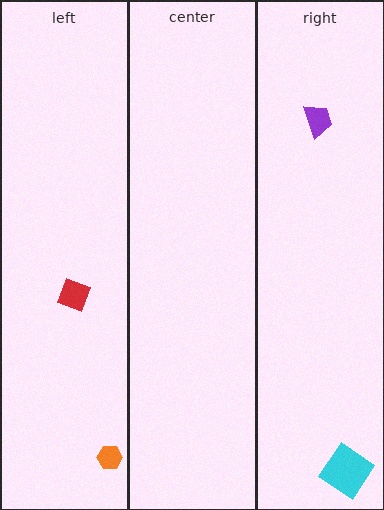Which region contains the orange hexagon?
The left region.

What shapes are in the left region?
The red diamond, the orange hexagon.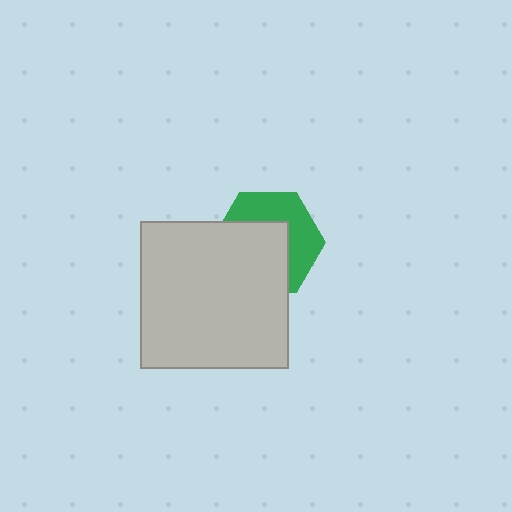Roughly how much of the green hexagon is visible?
About half of it is visible (roughly 45%).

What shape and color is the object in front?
The object in front is a light gray square.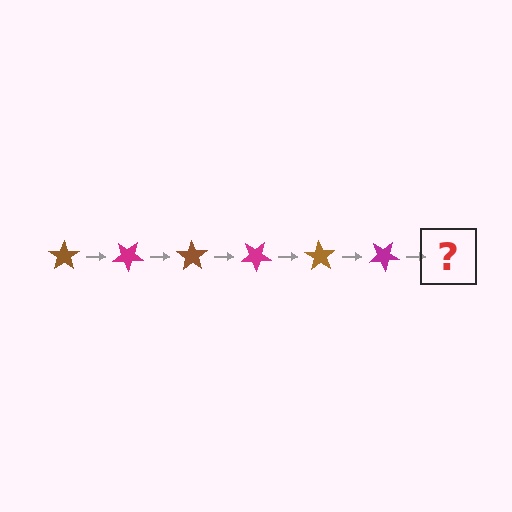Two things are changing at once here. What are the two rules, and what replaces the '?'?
The two rules are that it rotates 35 degrees each step and the color cycles through brown and magenta. The '?' should be a brown star, rotated 210 degrees from the start.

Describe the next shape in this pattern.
It should be a brown star, rotated 210 degrees from the start.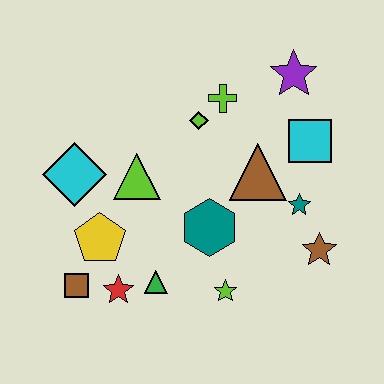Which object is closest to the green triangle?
The red star is closest to the green triangle.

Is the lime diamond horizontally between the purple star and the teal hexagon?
No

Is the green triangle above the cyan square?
No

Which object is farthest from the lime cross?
The brown square is farthest from the lime cross.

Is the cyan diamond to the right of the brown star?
No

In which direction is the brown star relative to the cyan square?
The brown star is below the cyan square.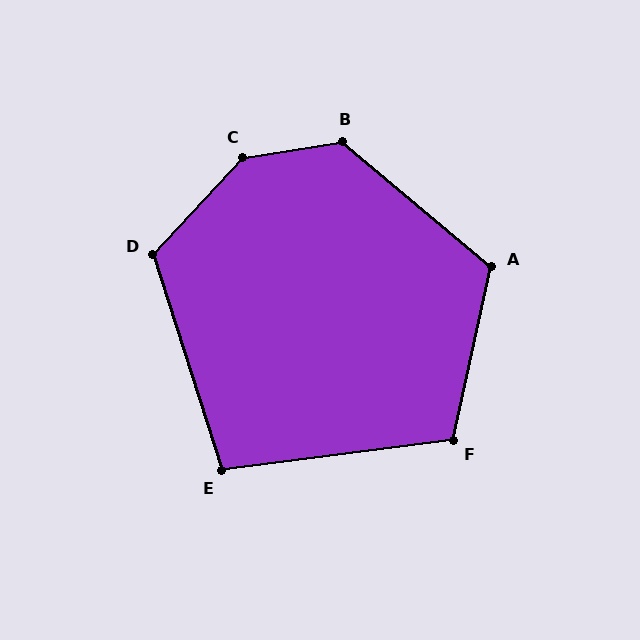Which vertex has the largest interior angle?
C, at approximately 142 degrees.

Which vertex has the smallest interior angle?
E, at approximately 100 degrees.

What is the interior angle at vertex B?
Approximately 131 degrees (obtuse).